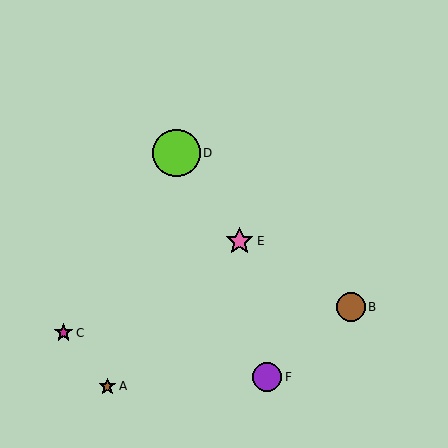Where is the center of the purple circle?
The center of the purple circle is at (267, 377).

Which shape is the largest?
The lime circle (labeled D) is the largest.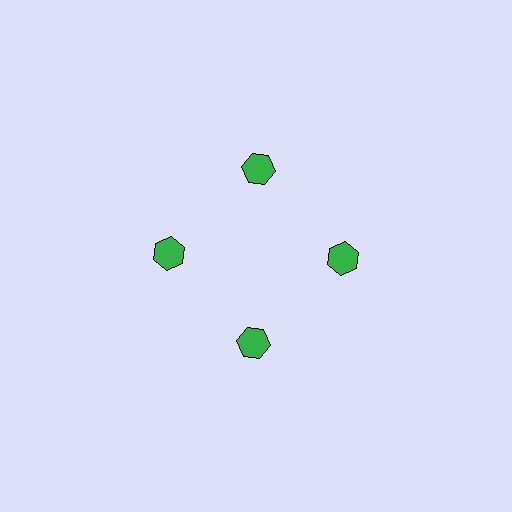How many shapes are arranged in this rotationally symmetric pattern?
There are 4 shapes, arranged in 4 groups of 1.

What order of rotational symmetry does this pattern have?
This pattern has 4-fold rotational symmetry.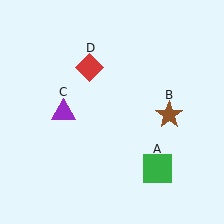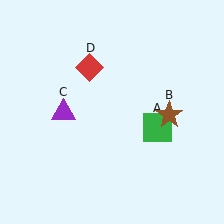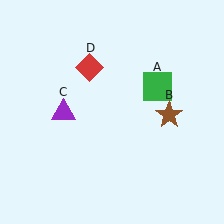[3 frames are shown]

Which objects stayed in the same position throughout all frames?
Brown star (object B) and purple triangle (object C) and red diamond (object D) remained stationary.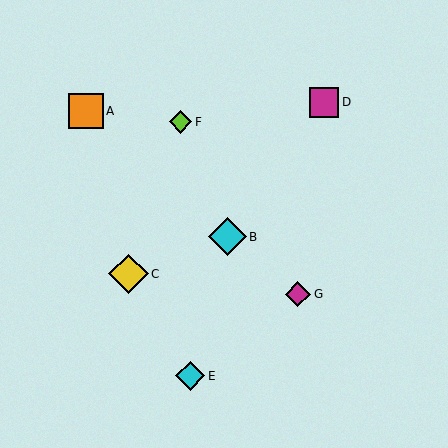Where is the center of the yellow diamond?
The center of the yellow diamond is at (128, 274).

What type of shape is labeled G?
Shape G is a magenta diamond.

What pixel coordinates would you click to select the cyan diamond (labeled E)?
Click at (190, 376) to select the cyan diamond E.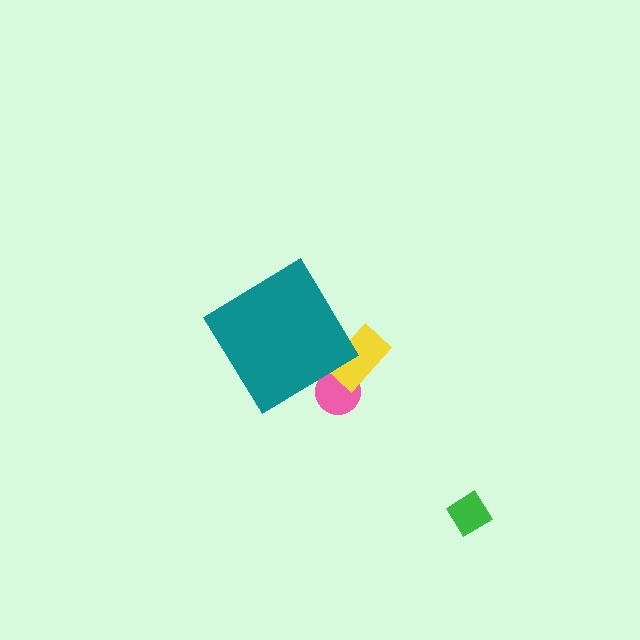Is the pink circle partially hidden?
Yes, the pink circle is partially hidden behind the teal diamond.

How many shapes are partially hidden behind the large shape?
2 shapes are partially hidden.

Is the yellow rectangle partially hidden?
Yes, the yellow rectangle is partially hidden behind the teal diamond.